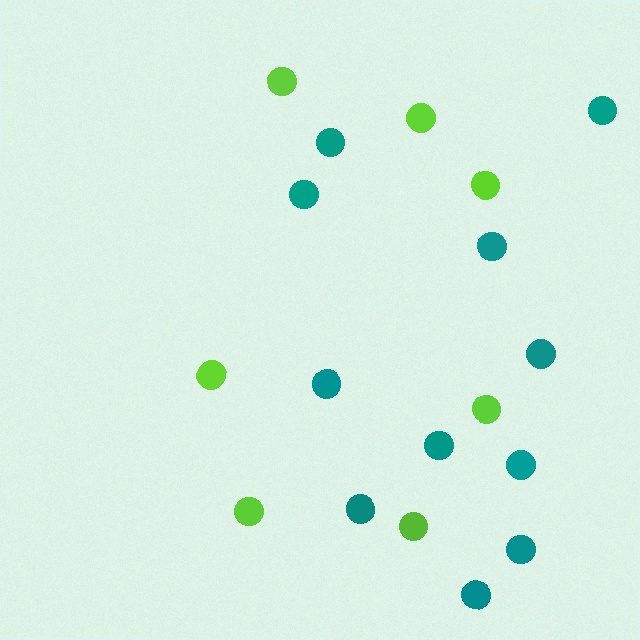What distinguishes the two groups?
There are 2 groups: one group of teal circles (11) and one group of lime circles (7).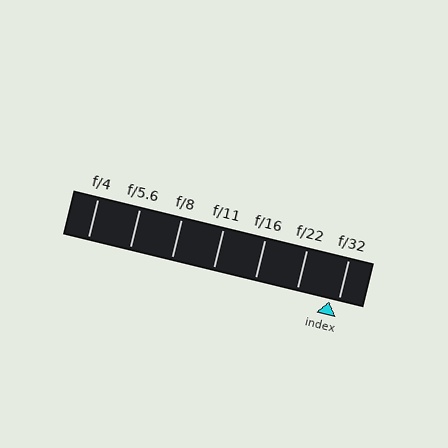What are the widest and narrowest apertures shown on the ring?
The widest aperture shown is f/4 and the narrowest is f/32.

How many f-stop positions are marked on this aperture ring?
There are 7 f-stop positions marked.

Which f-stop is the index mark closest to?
The index mark is closest to f/32.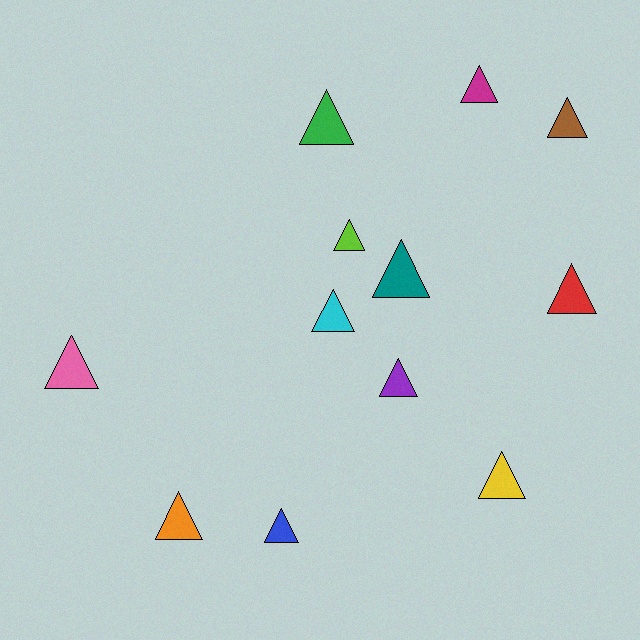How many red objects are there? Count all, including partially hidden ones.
There is 1 red object.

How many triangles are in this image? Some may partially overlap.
There are 12 triangles.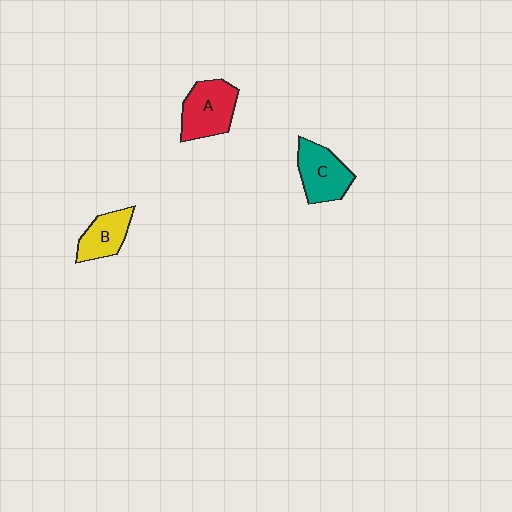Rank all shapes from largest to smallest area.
From largest to smallest: A (red), C (teal), B (yellow).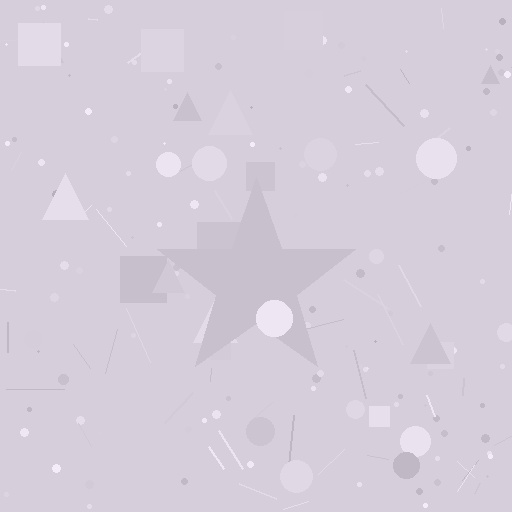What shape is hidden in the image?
A star is hidden in the image.